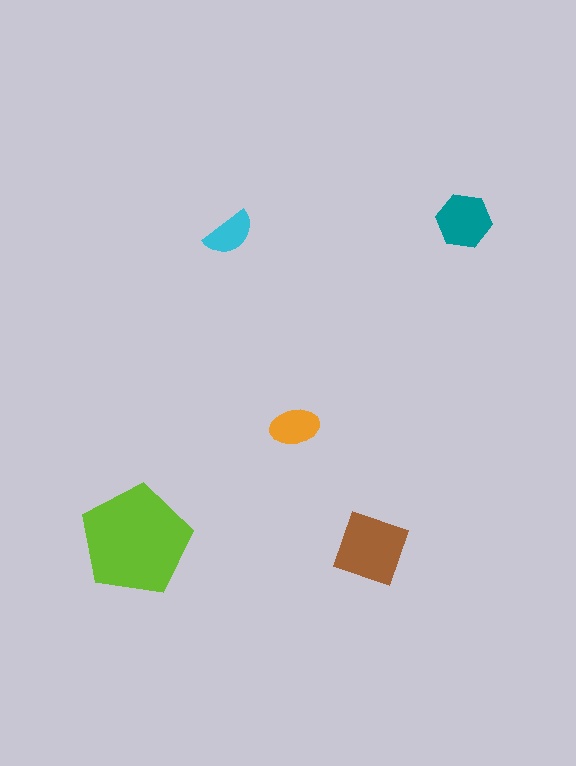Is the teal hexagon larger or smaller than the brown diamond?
Smaller.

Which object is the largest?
The lime pentagon.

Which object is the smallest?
The cyan semicircle.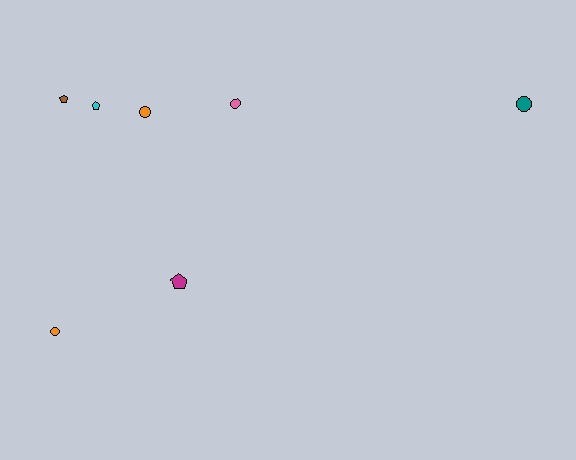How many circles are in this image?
There are 4 circles.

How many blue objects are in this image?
There are no blue objects.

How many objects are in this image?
There are 7 objects.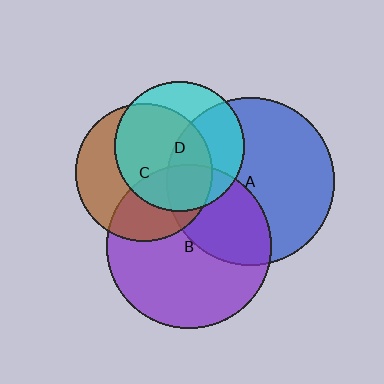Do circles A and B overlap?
Yes.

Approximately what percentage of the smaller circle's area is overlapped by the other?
Approximately 35%.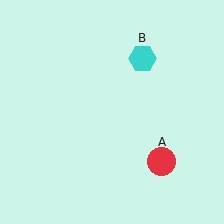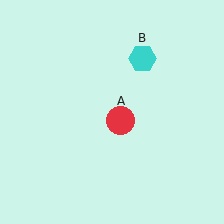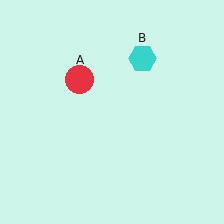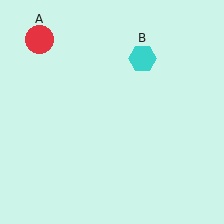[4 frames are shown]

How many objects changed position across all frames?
1 object changed position: red circle (object A).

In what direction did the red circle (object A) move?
The red circle (object A) moved up and to the left.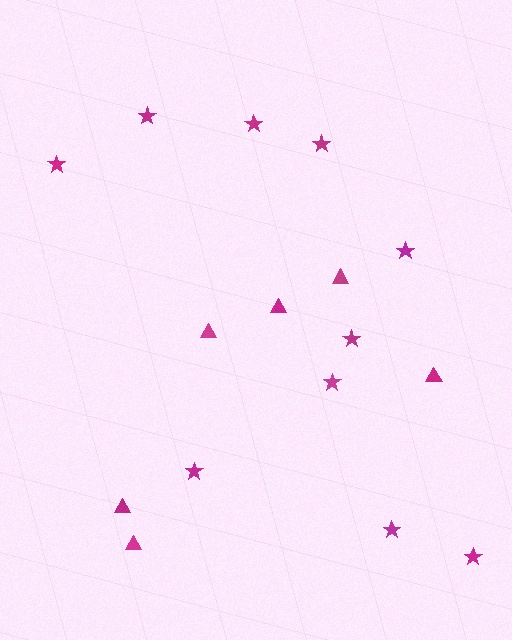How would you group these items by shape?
There are 2 groups: one group of triangles (6) and one group of stars (10).